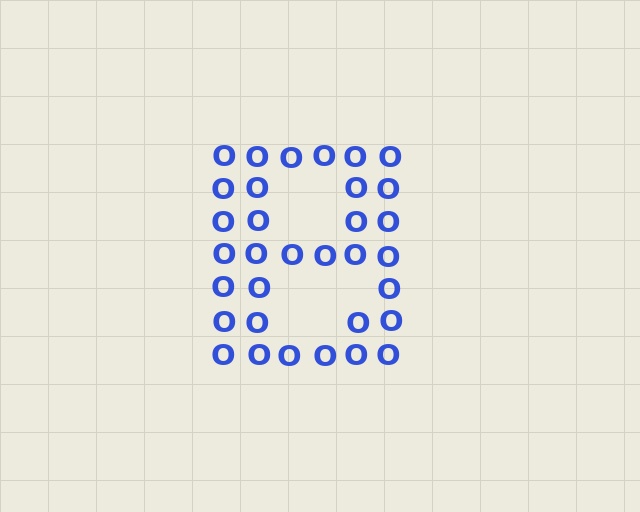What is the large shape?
The large shape is the letter B.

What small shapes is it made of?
It is made of small letter O's.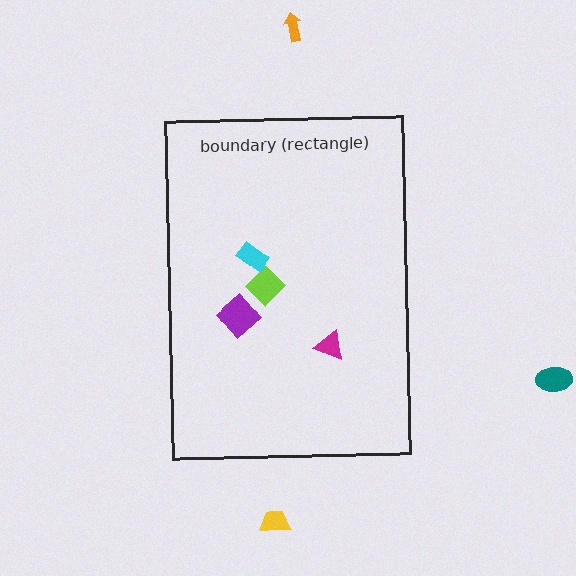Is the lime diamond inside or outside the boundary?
Inside.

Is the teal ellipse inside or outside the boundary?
Outside.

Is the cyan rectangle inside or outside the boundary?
Inside.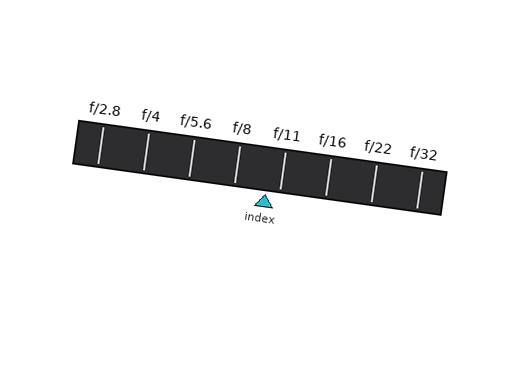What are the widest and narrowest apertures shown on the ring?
The widest aperture shown is f/2.8 and the narrowest is f/32.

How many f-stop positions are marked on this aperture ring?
There are 8 f-stop positions marked.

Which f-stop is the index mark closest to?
The index mark is closest to f/11.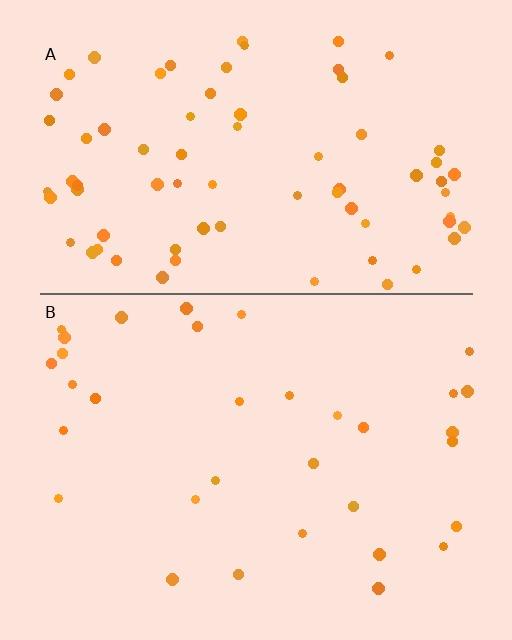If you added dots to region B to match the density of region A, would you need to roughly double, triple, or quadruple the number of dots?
Approximately double.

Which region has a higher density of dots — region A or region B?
A (the top).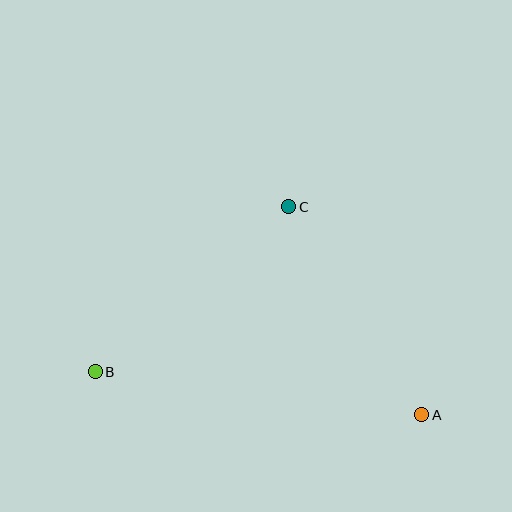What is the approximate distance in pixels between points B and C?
The distance between B and C is approximately 254 pixels.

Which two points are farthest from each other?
Points A and B are farthest from each other.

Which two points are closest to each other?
Points A and C are closest to each other.